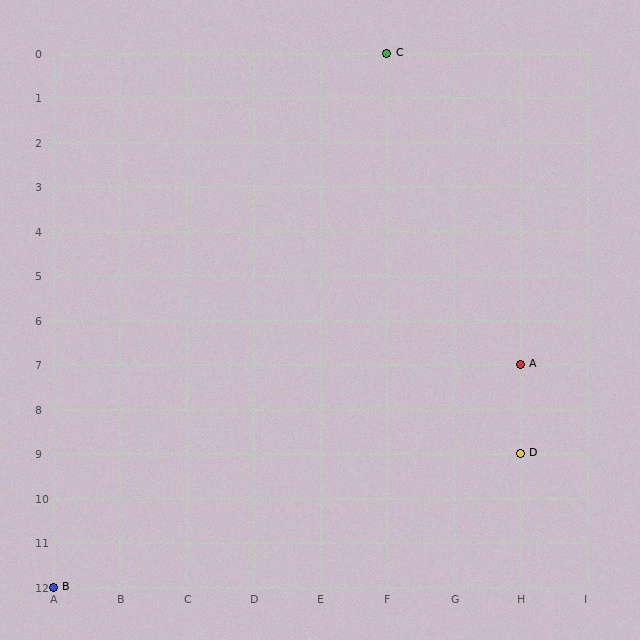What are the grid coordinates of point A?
Point A is at grid coordinates (H, 7).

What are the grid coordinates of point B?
Point B is at grid coordinates (A, 12).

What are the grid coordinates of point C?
Point C is at grid coordinates (F, 0).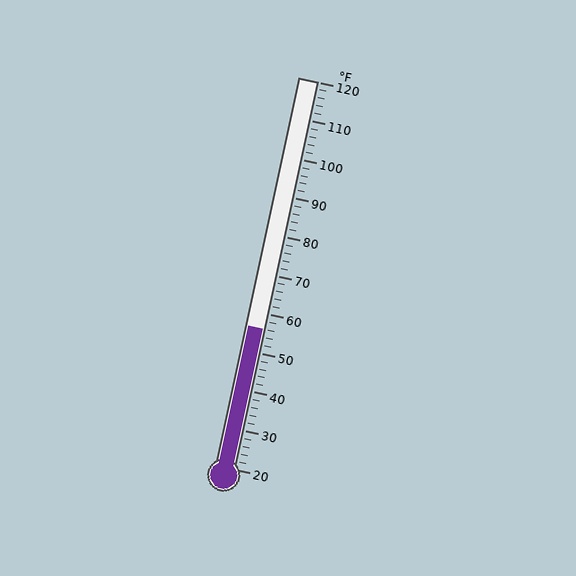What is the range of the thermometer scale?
The thermometer scale ranges from 20°F to 120°F.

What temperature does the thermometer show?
The thermometer shows approximately 56°F.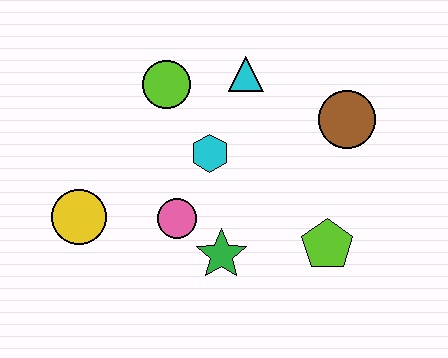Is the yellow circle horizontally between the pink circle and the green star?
No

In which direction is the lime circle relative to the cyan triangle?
The lime circle is to the left of the cyan triangle.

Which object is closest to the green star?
The pink circle is closest to the green star.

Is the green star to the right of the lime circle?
Yes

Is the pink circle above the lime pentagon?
Yes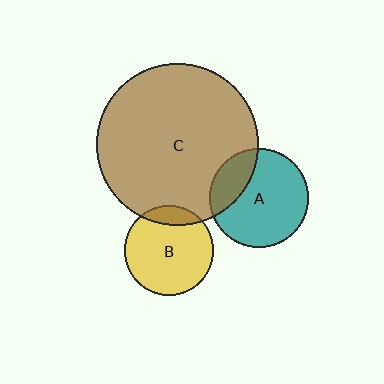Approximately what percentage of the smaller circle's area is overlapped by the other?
Approximately 15%.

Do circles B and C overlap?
Yes.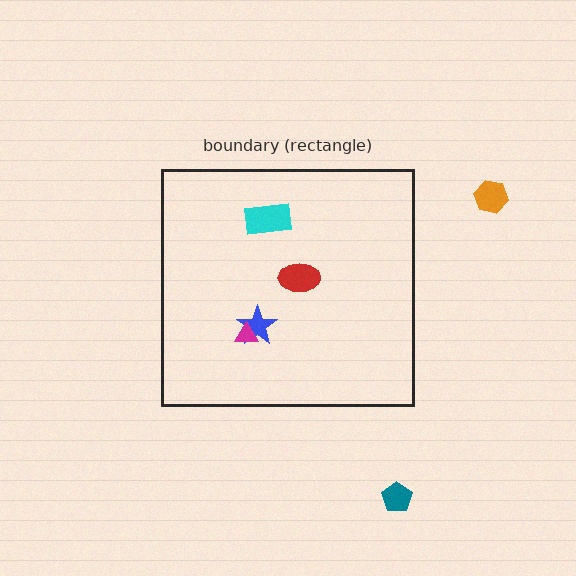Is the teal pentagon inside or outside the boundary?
Outside.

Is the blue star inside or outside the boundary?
Inside.